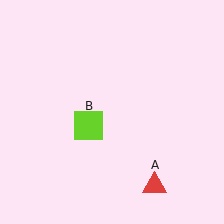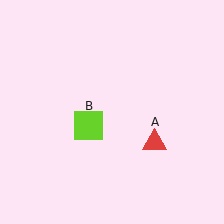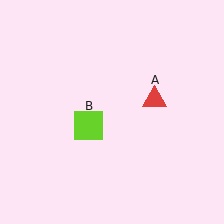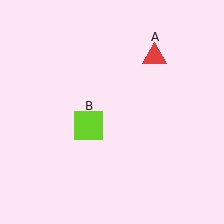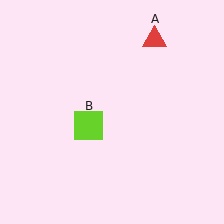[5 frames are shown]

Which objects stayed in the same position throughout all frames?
Lime square (object B) remained stationary.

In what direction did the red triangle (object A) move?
The red triangle (object A) moved up.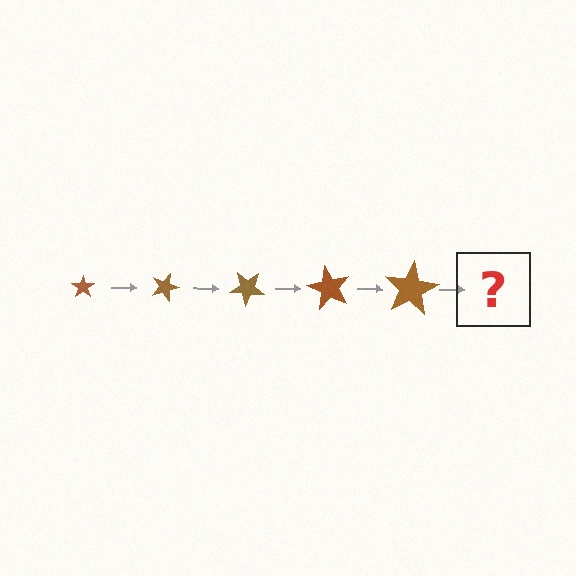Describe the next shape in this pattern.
It should be a star, larger than the previous one and rotated 100 degrees from the start.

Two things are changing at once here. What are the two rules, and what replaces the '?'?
The two rules are that the star grows larger each step and it rotates 20 degrees each step. The '?' should be a star, larger than the previous one and rotated 100 degrees from the start.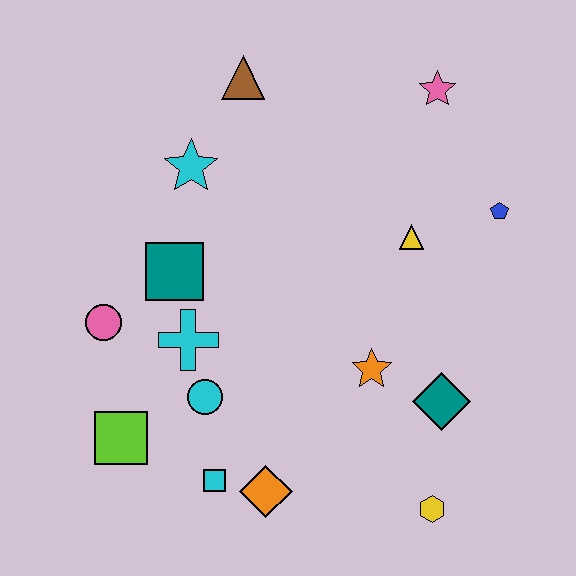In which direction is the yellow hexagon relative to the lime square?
The yellow hexagon is to the right of the lime square.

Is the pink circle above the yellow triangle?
No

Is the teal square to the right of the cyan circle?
No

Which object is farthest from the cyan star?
The yellow hexagon is farthest from the cyan star.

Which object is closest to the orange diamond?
The cyan square is closest to the orange diamond.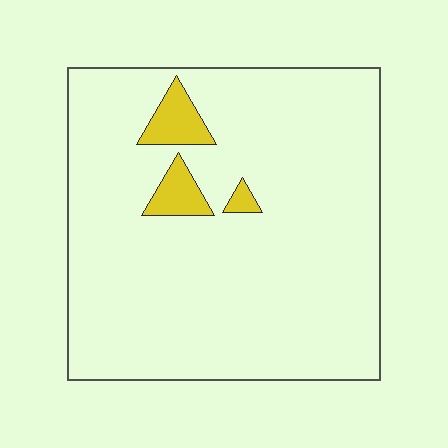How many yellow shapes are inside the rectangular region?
3.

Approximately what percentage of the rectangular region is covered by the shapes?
Approximately 5%.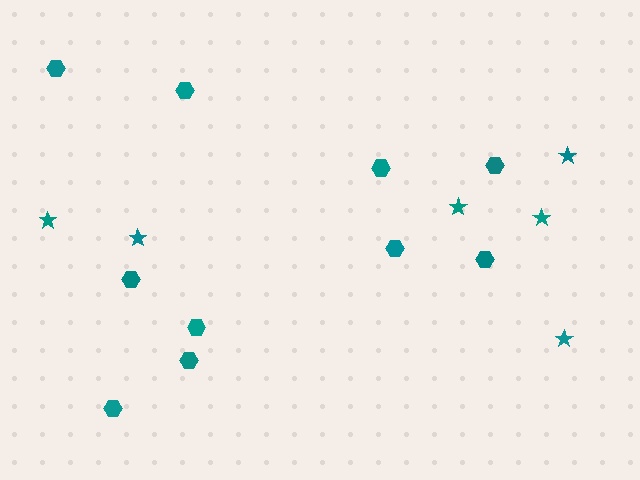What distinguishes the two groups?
There are 2 groups: one group of hexagons (10) and one group of stars (6).